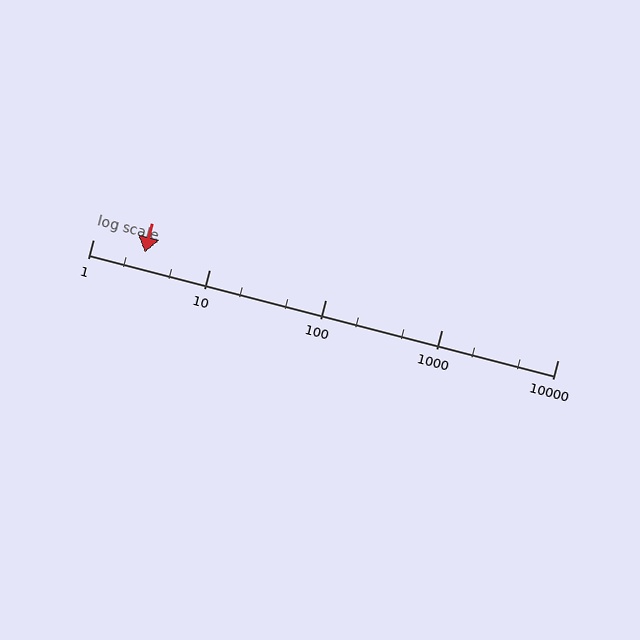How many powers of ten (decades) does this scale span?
The scale spans 4 decades, from 1 to 10000.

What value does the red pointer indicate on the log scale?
The pointer indicates approximately 2.8.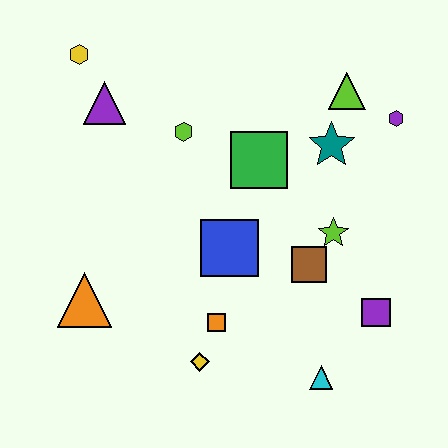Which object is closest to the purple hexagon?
The lime triangle is closest to the purple hexagon.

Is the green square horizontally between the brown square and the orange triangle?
Yes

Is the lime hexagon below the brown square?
No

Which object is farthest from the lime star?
The yellow hexagon is farthest from the lime star.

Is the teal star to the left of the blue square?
No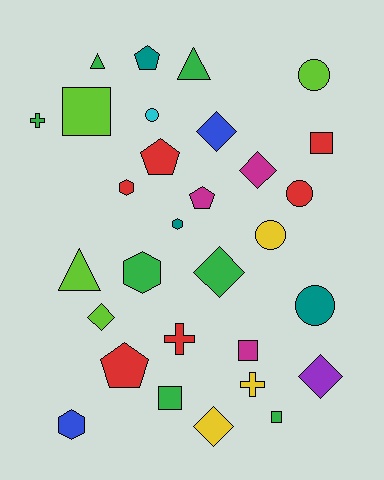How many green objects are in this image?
There are 7 green objects.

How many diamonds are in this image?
There are 6 diamonds.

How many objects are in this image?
There are 30 objects.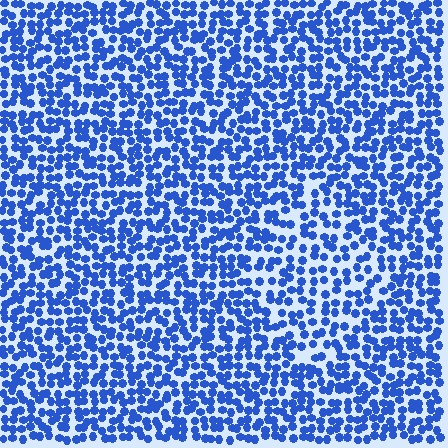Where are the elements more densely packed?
The elements are more densely packed outside the diamond boundary.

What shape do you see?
I see a diamond.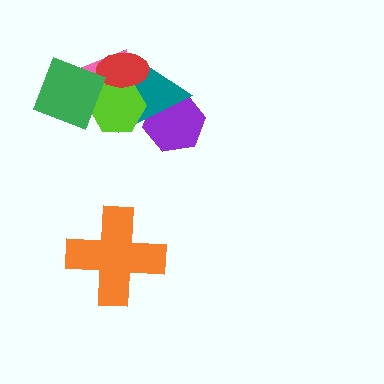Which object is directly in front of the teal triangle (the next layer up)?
The pink triangle is directly in front of the teal triangle.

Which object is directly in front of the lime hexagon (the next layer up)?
The red ellipse is directly in front of the lime hexagon.